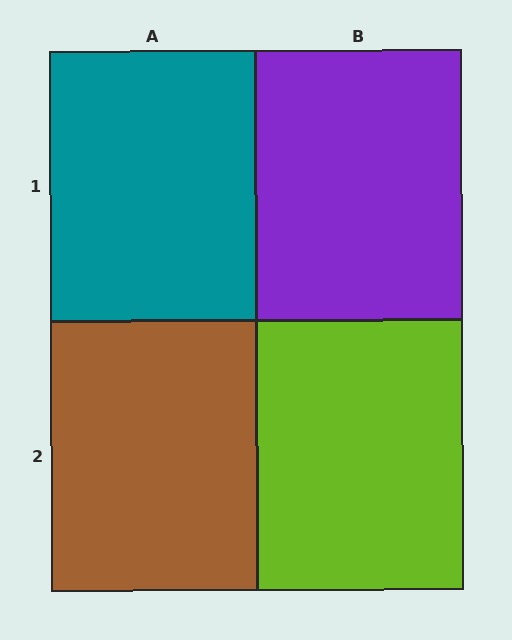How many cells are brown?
1 cell is brown.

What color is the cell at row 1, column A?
Teal.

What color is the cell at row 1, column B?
Purple.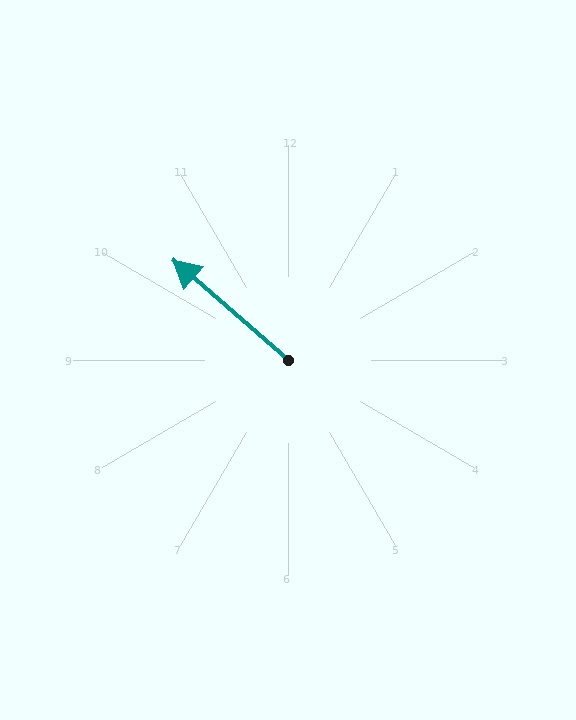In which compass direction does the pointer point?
Northwest.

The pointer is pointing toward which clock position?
Roughly 10 o'clock.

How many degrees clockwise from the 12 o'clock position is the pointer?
Approximately 311 degrees.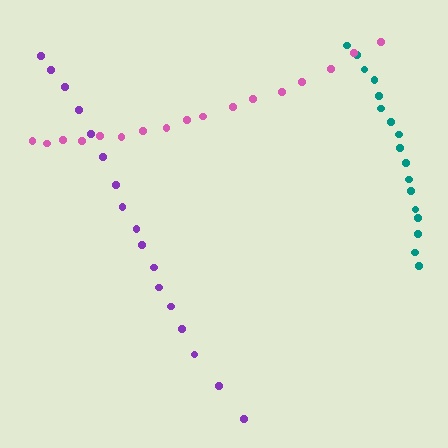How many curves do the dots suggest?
There are 3 distinct paths.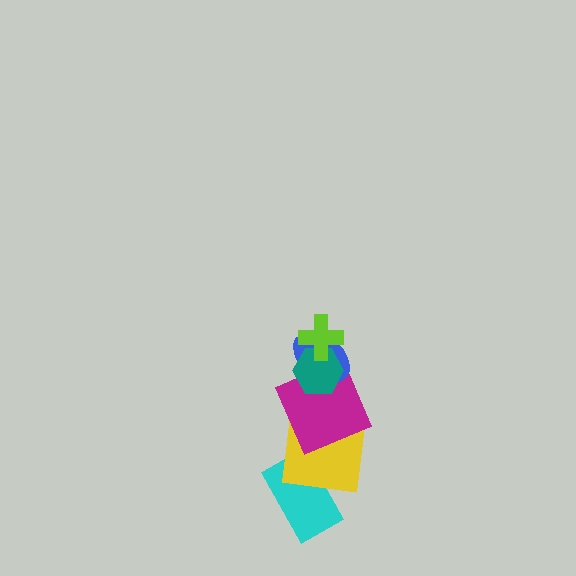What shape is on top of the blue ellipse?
The teal hexagon is on top of the blue ellipse.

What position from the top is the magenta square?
The magenta square is 4th from the top.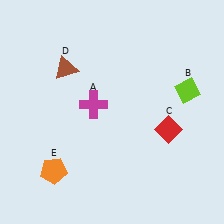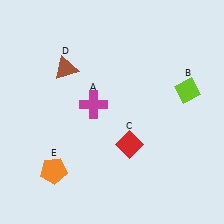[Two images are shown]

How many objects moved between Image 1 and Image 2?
1 object moved between the two images.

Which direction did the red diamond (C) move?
The red diamond (C) moved left.